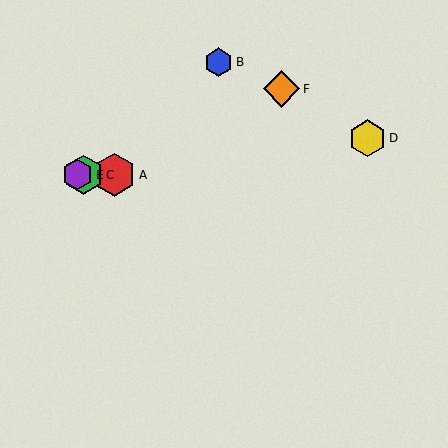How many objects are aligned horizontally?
3 objects (A, C, E) are aligned horizontally.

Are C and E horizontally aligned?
Yes, both are at y≈175.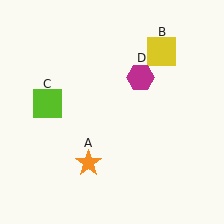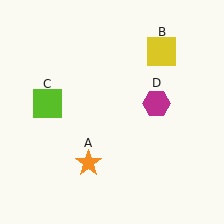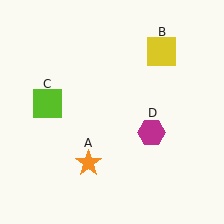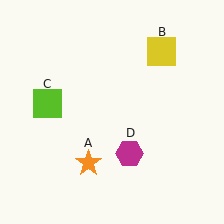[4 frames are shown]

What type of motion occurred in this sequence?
The magenta hexagon (object D) rotated clockwise around the center of the scene.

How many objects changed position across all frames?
1 object changed position: magenta hexagon (object D).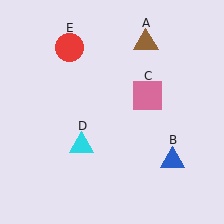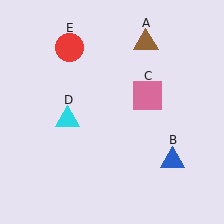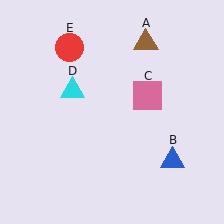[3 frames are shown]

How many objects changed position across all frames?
1 object changed position: cyan triangle (object D).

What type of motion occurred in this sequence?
The cyan triangle (object D) rotated clockwise around the center of the scene.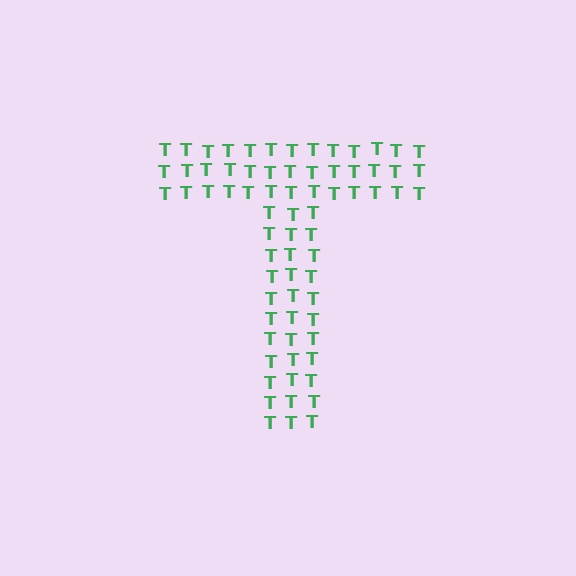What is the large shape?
The large shape is the letter T.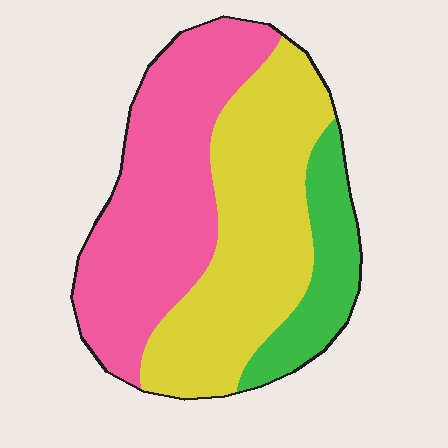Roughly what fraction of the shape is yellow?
Yellow covers 42% of the shape.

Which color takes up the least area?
Green, at roughly 15%.